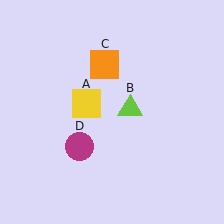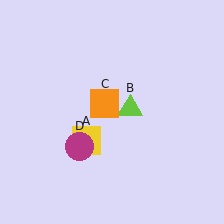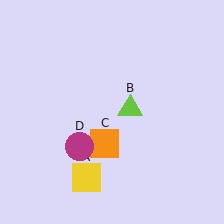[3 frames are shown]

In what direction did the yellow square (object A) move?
The yellow square (object A) moved down.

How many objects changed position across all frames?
2 objects changed position: yellow square (object A), orange square (object C).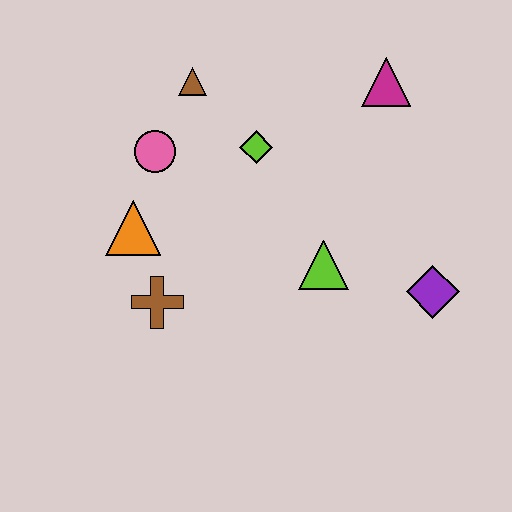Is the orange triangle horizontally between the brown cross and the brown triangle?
No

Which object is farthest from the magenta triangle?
The brown cross is farthest from the magenta triangle.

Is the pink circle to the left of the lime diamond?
Yes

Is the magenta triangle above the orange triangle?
Yes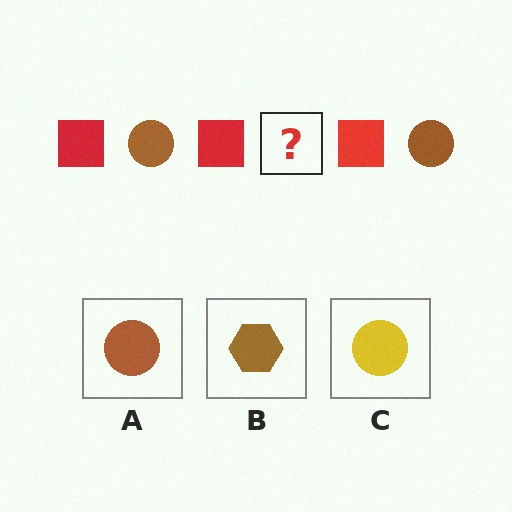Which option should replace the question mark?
Option A.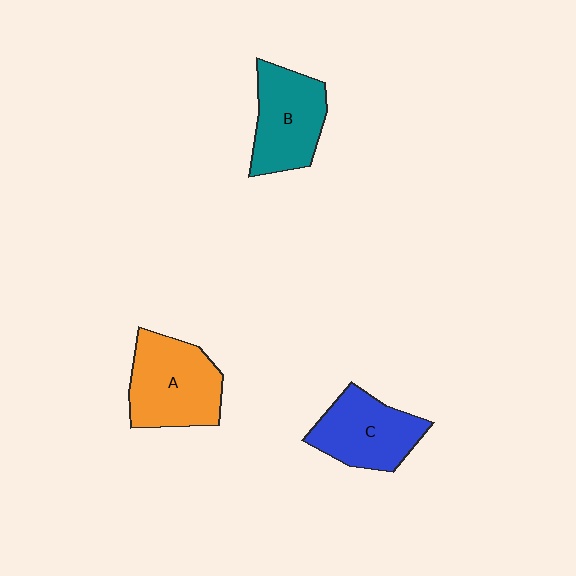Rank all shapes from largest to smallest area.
From largest to smallest: A (orange), B (teal), C (blue).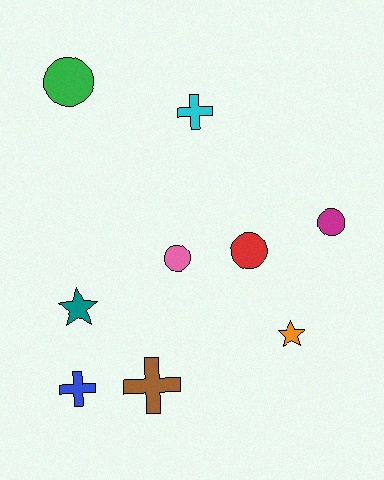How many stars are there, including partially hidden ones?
There are 2 stars.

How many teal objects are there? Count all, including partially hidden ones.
There is 1 teal object.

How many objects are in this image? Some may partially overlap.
There are 9 objects.